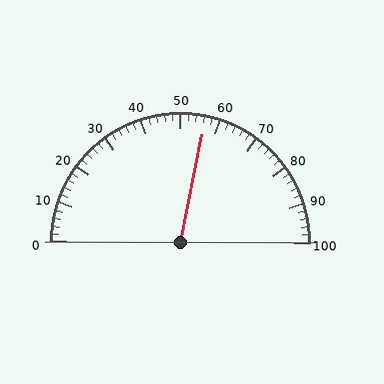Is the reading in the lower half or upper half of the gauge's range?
The reading is in the upper half of the range (0 to 100).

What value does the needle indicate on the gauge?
The needle indicates approximately 56.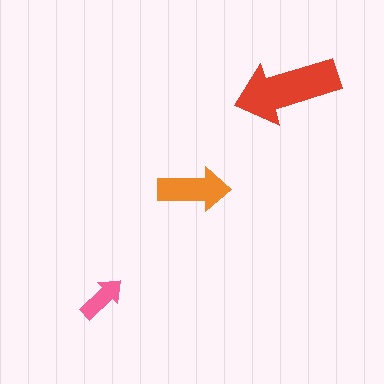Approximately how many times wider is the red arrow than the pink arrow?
About 2 times wider.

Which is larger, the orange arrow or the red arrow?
The red one.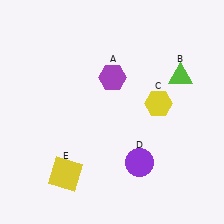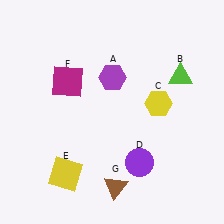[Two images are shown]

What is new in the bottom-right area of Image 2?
A brown triangle (G) was added in the bottom-right area of Image 2.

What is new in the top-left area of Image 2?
A magenta square (F) was added in the top-left area of Image 2.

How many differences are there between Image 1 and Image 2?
There are 2 differences between the two images.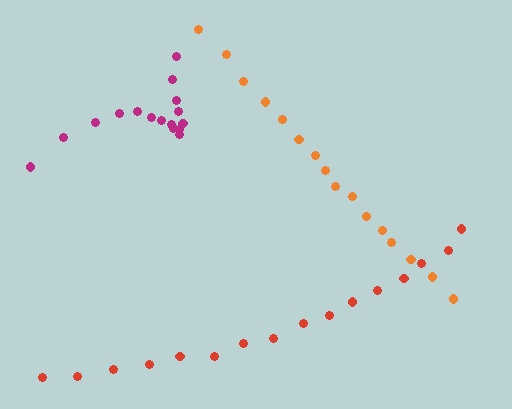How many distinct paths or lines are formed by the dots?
There are 3 distinct paths.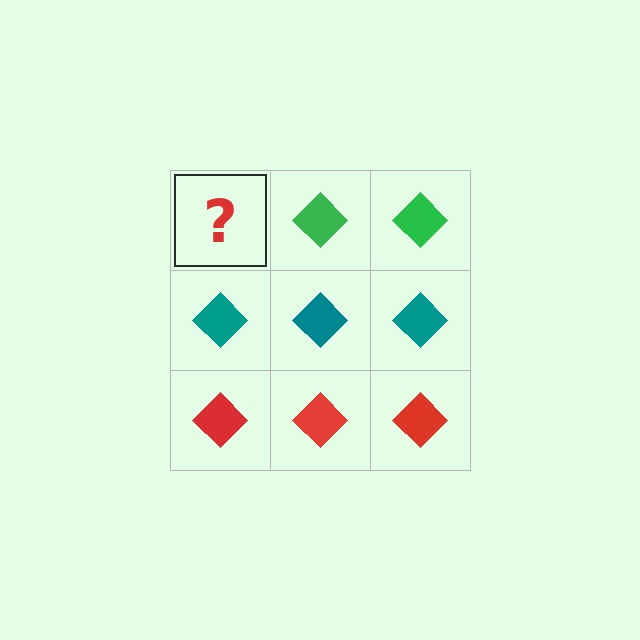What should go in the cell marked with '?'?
The missing cell should contain a green diamond.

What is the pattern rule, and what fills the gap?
The rule is that each row has a consistent color. The gap should be filled with a green diamond.